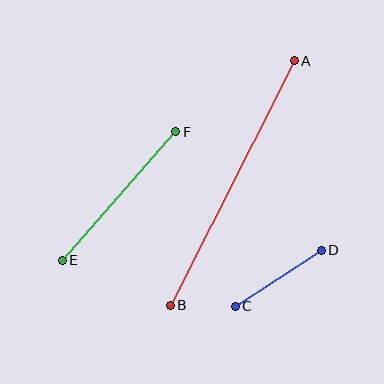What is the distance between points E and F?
The distance is approximately 172 pixels.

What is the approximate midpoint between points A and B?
The midpoint is at approximately (232, 183) pixels.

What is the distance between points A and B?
The distance is approximately 274 pixels.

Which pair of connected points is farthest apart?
Points A and B are farthest apart.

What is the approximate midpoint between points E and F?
The midpoint is at approximately (119, 196) pixels.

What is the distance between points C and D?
The distance is approximately 102 pixels.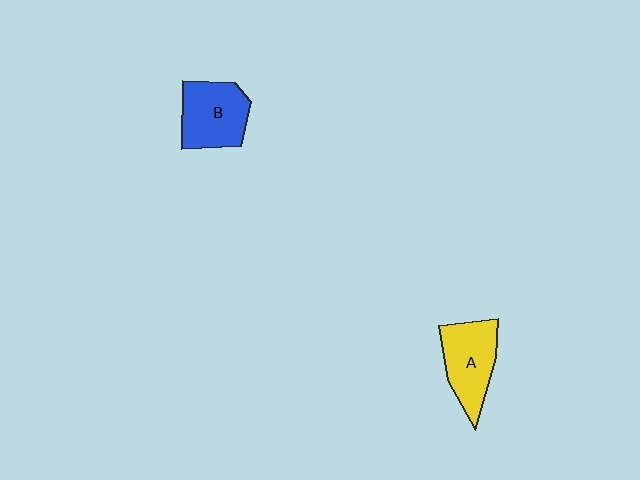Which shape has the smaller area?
Shape A (yellow).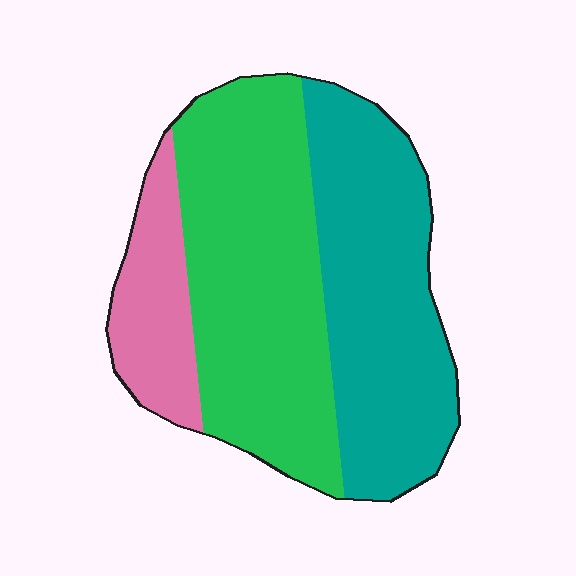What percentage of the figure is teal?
Teal covers 39% of the figure.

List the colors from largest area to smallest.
From largest to smallest: green, teal, pink.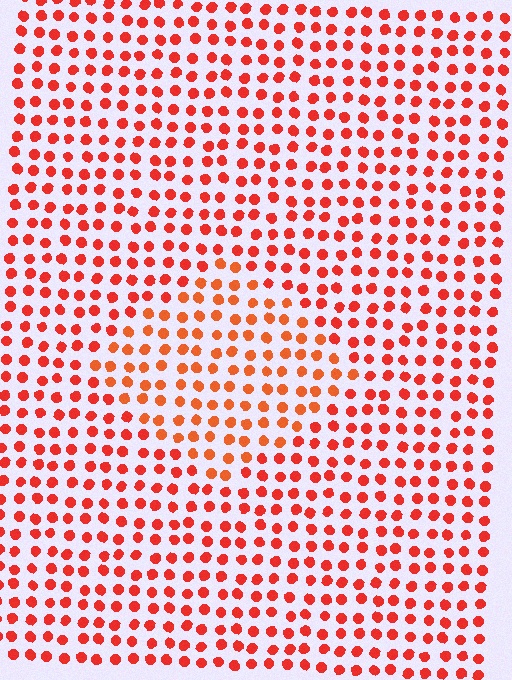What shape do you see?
I see a diamond.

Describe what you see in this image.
The image is filled with small red elements in a uniform arrangement. A diamond-shaped region is visible where the elements are tinted to a slightly different hue, forming a subtle color boundary.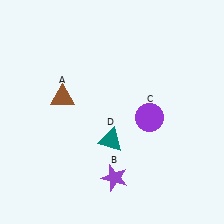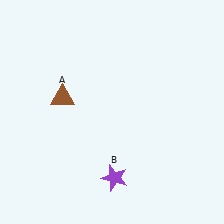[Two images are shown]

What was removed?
The teal triangle (D), the purple circle (C) were removed in Image 2.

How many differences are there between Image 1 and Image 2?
There are 2 differences between the two images.